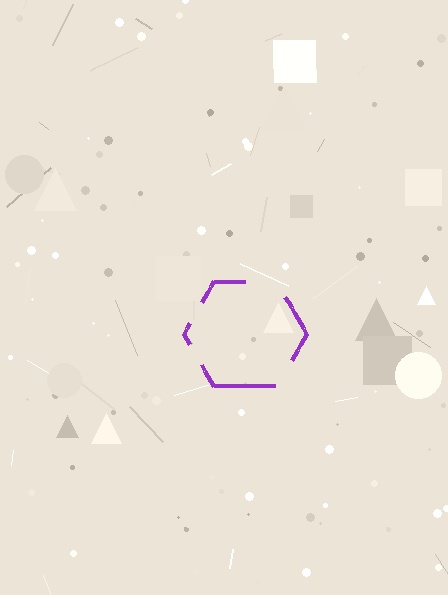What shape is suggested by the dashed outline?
The dashed outline suggests a hexagon.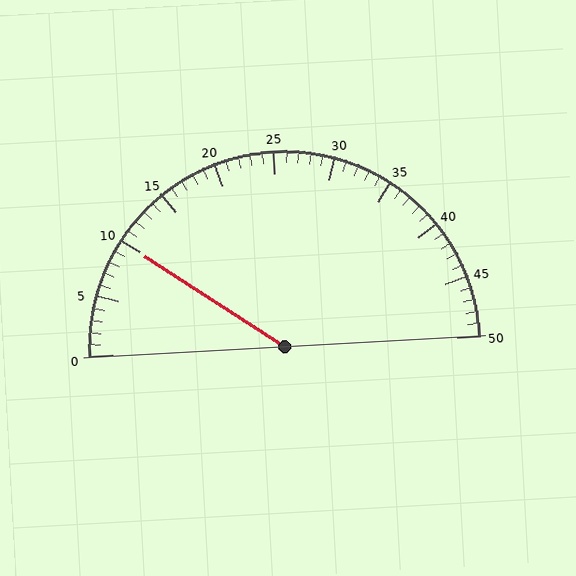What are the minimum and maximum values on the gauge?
The gauge ranges from 0 to 50.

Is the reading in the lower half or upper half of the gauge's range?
The reading is in the lower half of the range (0 to 50).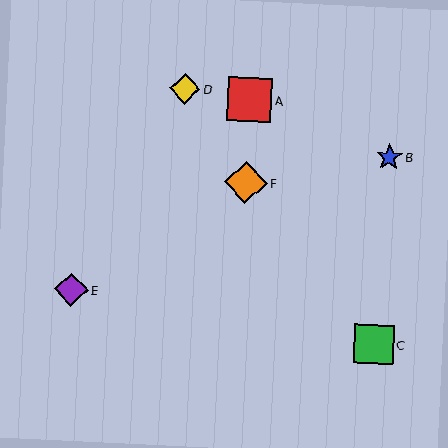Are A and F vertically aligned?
Yes, both are at x≈250.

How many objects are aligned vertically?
2 objects (A, F) are aligned vertically.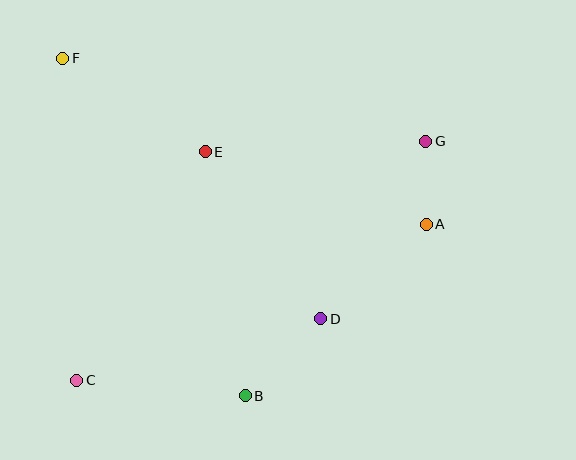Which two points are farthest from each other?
Points C and G are farthest from each other.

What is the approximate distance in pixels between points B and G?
The distance between B and G is approximately 312 pixels.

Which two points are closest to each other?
Points A and G are closest to each other.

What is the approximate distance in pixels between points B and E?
The distance between B and E is approximately 247 pixels.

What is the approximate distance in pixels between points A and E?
The distance between A and E is approximately 233 pixels.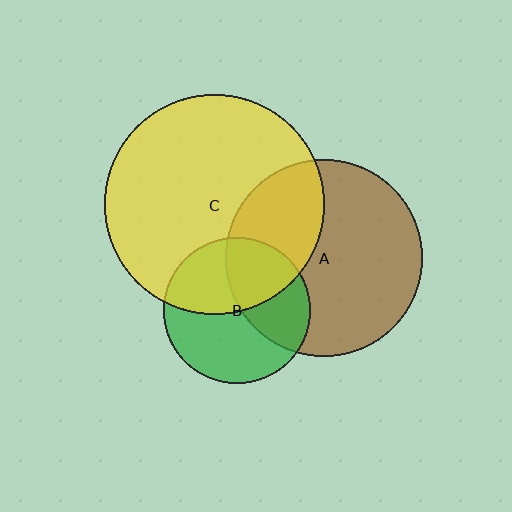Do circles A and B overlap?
Yes.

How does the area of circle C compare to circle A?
Approximately 1.2 times.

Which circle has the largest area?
Circle C (yellow).